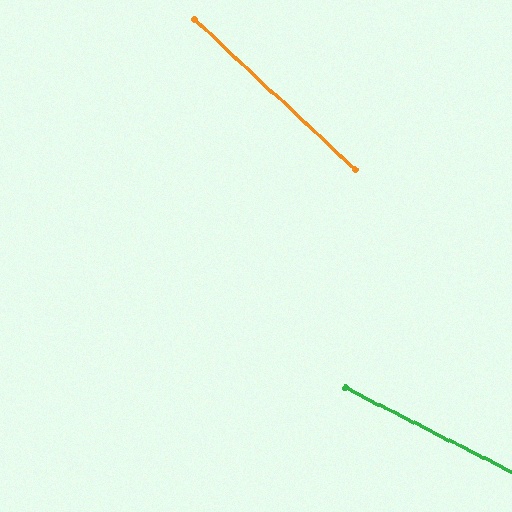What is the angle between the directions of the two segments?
Approximately 16 degrees.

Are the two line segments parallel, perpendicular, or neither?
Neither parallel nor perpendicular — they differ by about 16°.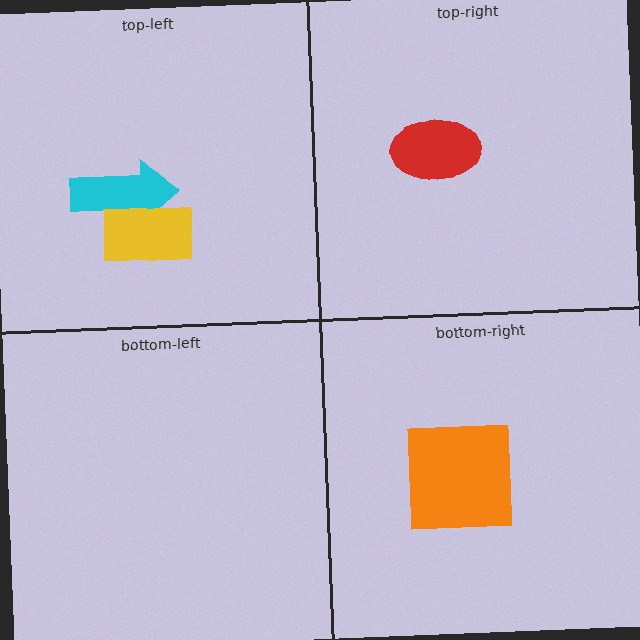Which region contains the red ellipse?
The top-right region.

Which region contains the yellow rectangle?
The top-left region.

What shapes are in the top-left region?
The cyan arrow, the yellow rectangle.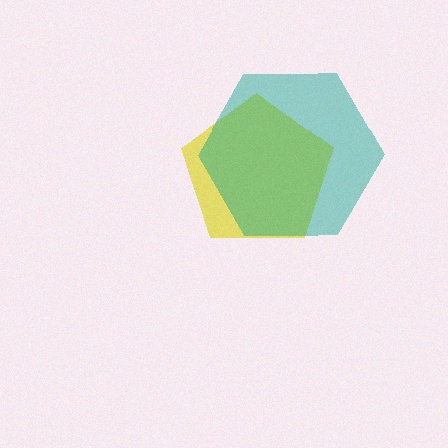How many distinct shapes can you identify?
There are 2 distinct shapes: a yellow pentagon, a teal hexagon.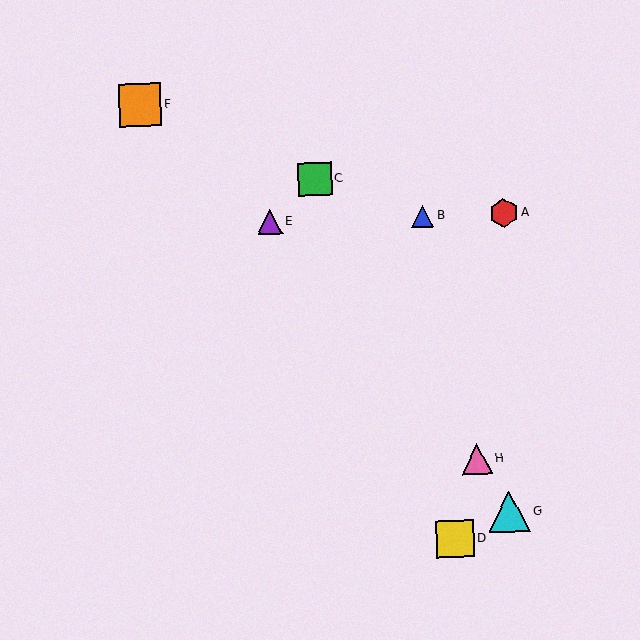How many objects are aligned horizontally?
3 objects (A, B, E) are aligned horizontally.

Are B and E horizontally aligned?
Yes, both are at y≈216.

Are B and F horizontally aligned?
No, B is at y≈216 and F is at y≈105.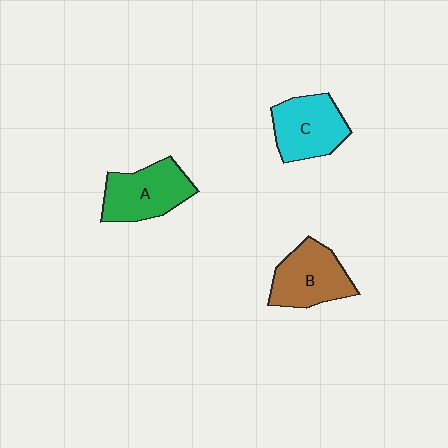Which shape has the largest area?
Shape A (green).